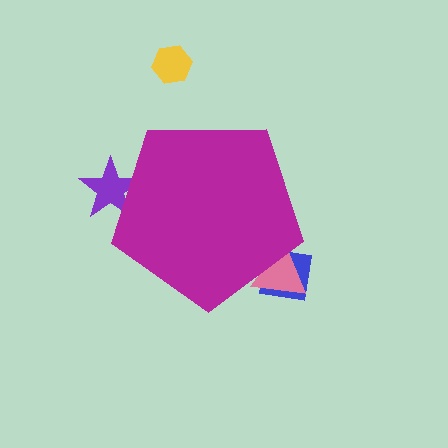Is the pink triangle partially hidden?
Yes, the pink triangle is partially hidden behind the magenta pentagon.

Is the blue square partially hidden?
Yes, the blue square is partially hidden behind the magenta pentagon.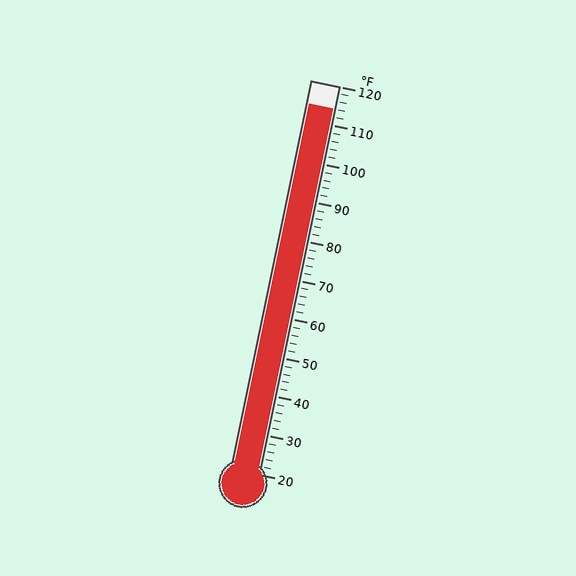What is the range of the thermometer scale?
The thermometer scale ranges from 20°F to 120°F.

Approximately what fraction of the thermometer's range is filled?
The thermometer is filled to approximately 95% of its range.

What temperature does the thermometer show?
The thermometer shows approximately 114°F.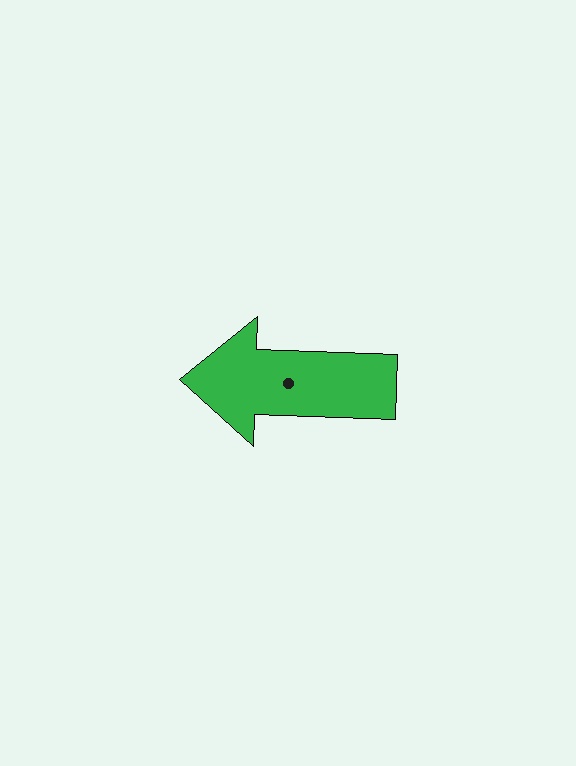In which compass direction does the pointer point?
West.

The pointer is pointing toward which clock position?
Roughly 9 o'clock.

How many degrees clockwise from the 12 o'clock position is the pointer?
Approximately 272 degrees.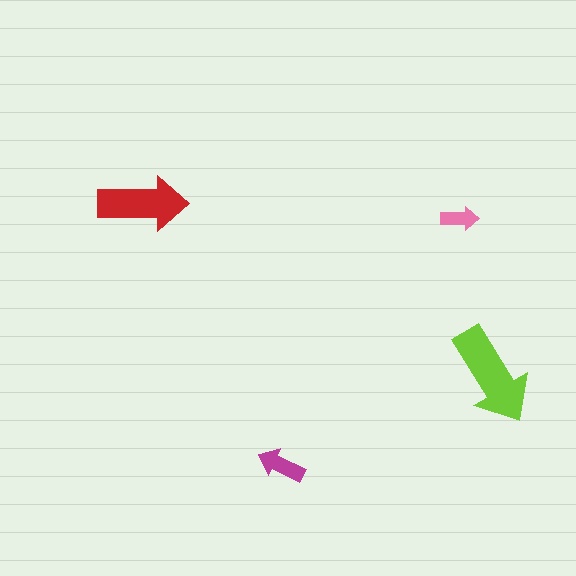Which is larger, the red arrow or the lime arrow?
The lime one.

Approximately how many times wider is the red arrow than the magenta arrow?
About 2 times wider.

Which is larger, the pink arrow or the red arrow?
The red one.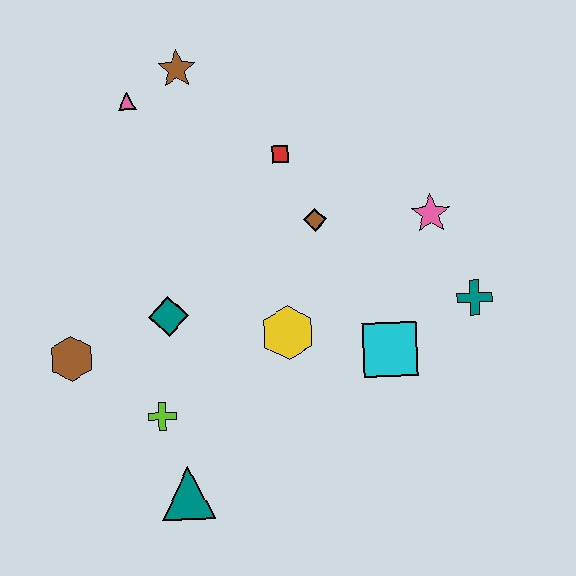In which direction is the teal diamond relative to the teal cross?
The teal diamond is to the left of the teal cross.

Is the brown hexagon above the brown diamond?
No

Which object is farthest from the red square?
The teal triangle is farthest from the red square.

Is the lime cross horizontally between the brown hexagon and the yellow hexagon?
Yes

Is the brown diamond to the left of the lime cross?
No